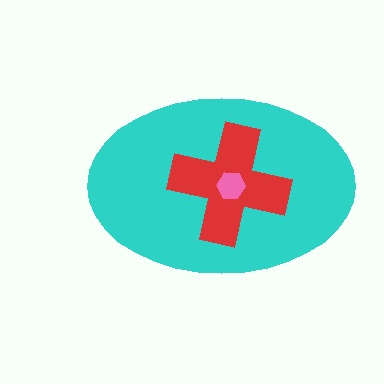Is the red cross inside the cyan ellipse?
Yes.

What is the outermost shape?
The cyan ellipse.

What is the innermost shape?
The pink hexagon.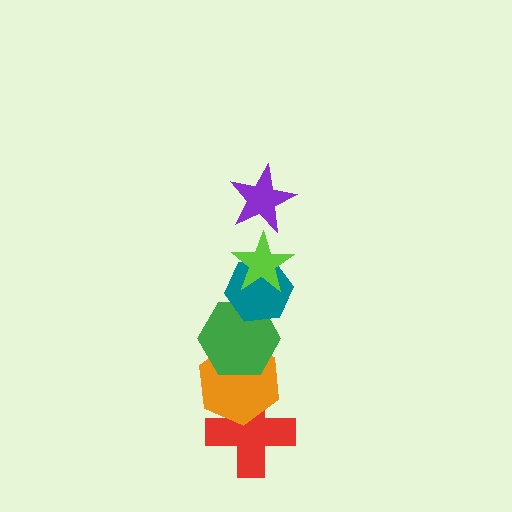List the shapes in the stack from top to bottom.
From top to bottom: the purple star, the lime star, the teal hexagon, the green hexagon, the orange hexagon, the red cross.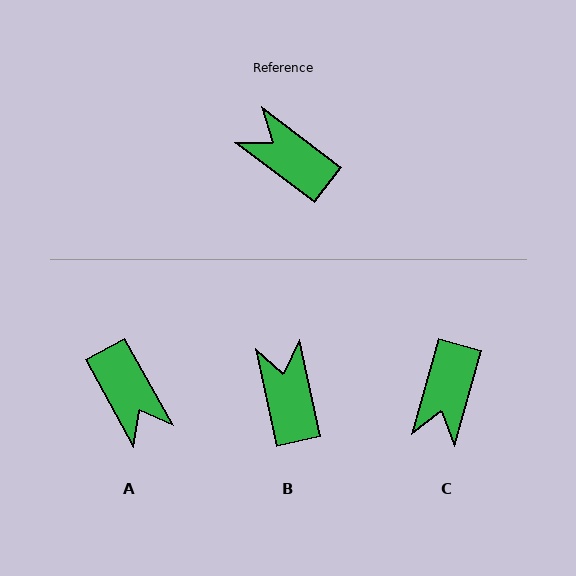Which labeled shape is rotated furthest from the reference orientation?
A, about 156 degrees away.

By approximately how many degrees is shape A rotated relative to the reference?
Approximately 156 degrees counter-clockwise.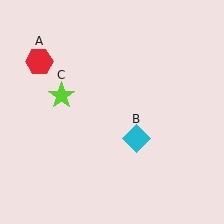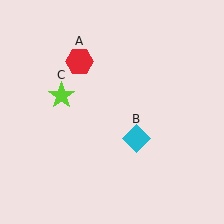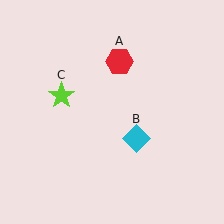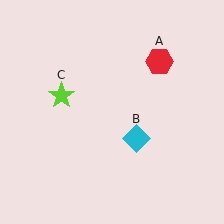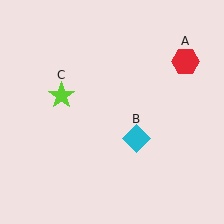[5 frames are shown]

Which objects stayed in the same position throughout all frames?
Cyan diamond (object B) and lime star (object C) remained stationary.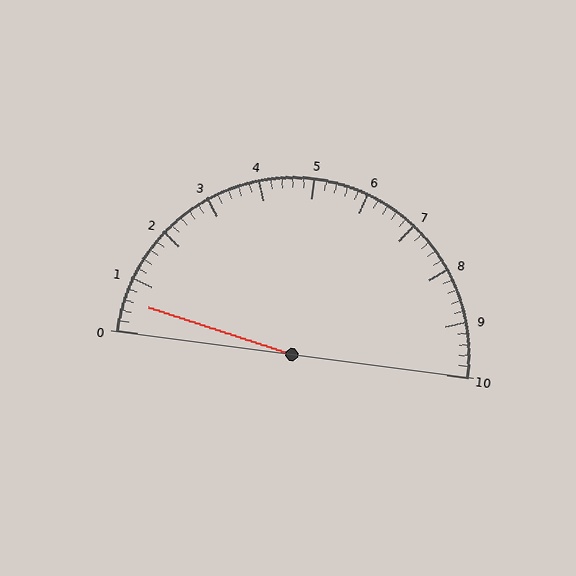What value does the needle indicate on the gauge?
The needle indicates approximately 0.6.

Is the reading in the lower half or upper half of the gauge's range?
The reading is in the lower half of the range (0 to 10).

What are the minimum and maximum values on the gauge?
The gauge ranges from 0 to 10.